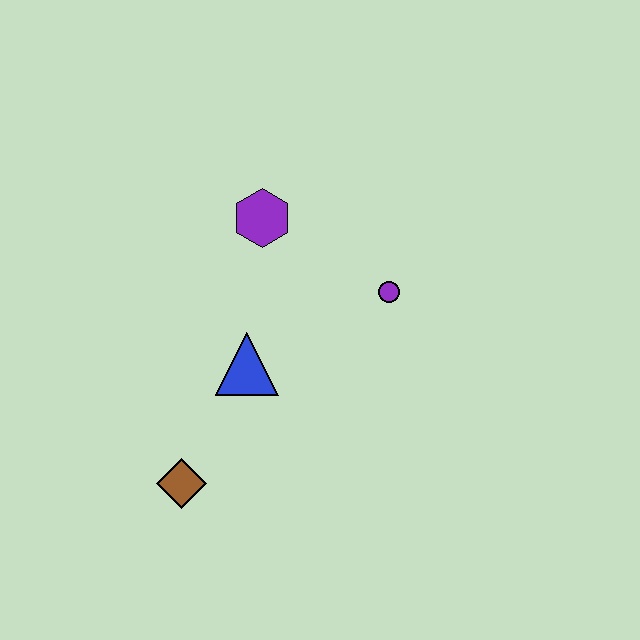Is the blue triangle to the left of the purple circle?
Yes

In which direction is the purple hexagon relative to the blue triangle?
The purple hexagon is above the blue triangle.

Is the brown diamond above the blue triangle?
No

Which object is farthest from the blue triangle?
The purple circle is farthest from the blue triangle.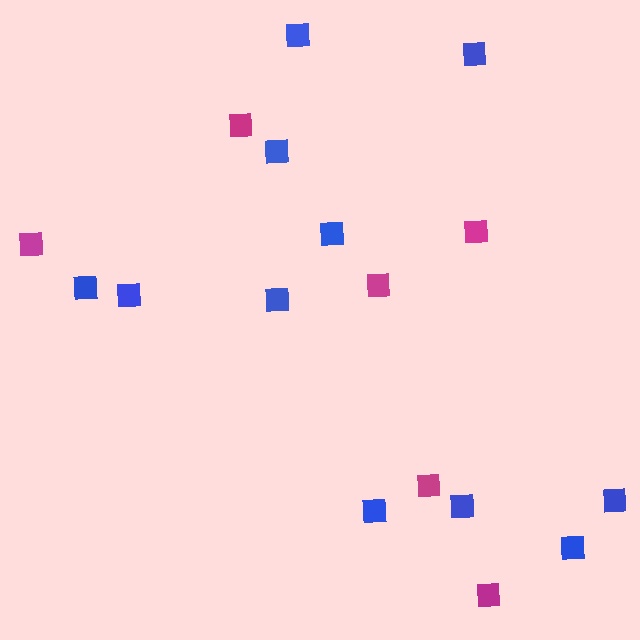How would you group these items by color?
There are 2 groups: one group of blue squares (11) and one group of magenta squares (6).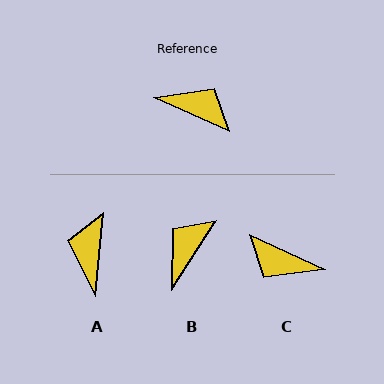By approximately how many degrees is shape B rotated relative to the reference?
Approximately 81 degrees counter-clockwise.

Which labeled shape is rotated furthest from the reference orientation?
C, about 179 degrees away.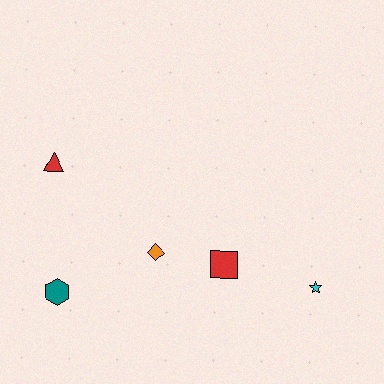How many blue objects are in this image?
There are no blue objects.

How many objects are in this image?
There are 5 objects.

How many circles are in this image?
There are no circles.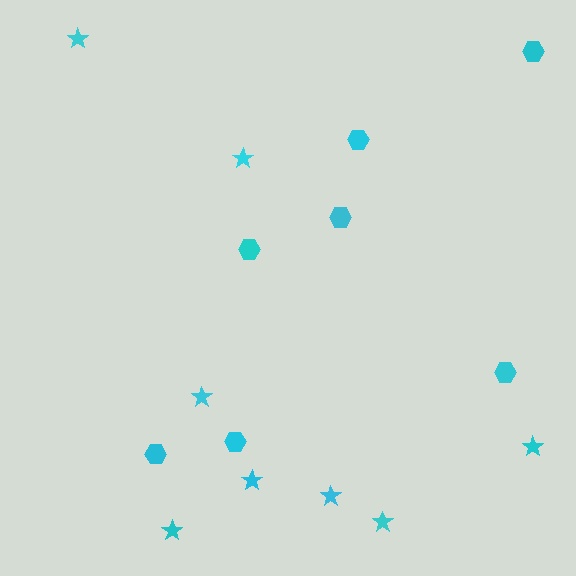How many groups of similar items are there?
There are 2 groups: one group of hexagons (7) and one group of stars (8).